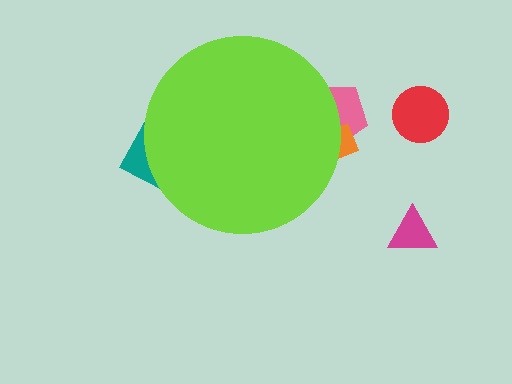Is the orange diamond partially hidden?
Yes, the orange diamond is partially hidden behind the lime circle.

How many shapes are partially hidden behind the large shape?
3 shapes are partially hidden.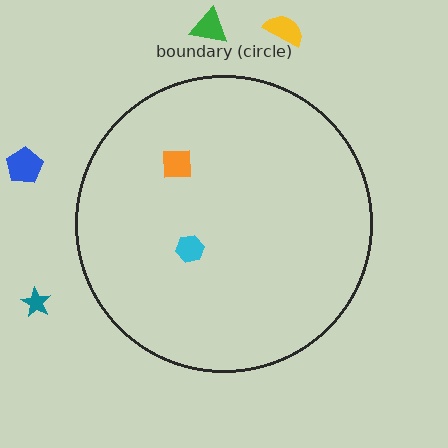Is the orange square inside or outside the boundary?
Inside.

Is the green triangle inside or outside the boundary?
Outside.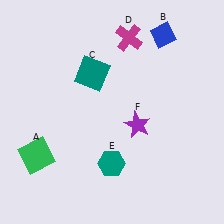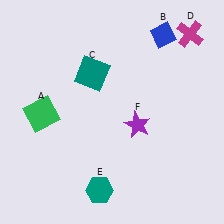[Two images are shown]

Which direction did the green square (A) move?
The green square (A) moved up.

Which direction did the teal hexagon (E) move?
The teal hexagon (E) moved down.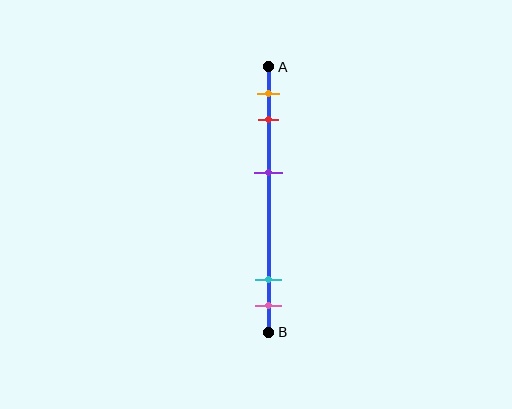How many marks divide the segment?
There are 5 marks dividing the segment.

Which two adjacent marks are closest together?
The cyan and pink marks are the closest adjacent pair.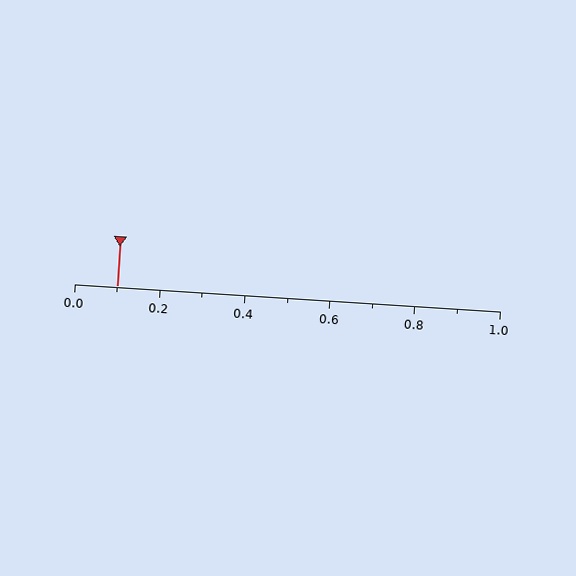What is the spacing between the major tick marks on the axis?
The major ticks are spaced 0.2 apart.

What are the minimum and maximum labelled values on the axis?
The axis runs from 0.0 to 1.0.